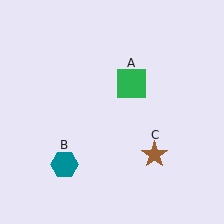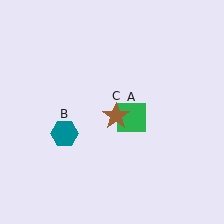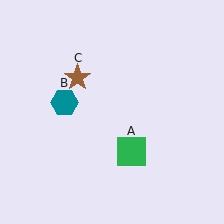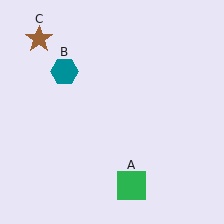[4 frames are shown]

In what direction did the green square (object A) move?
The green square (object A) moved down.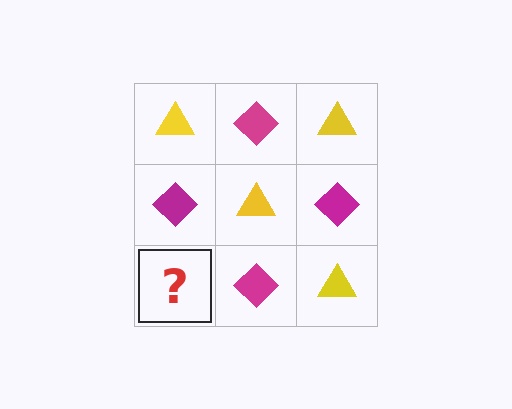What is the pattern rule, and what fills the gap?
The rule is that it alternates yellow triangle and magenta diamond in a checkerboard pattern. The gap should be filled with a yellow triangle.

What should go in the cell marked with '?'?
The missing cell should contain a yellow triangle.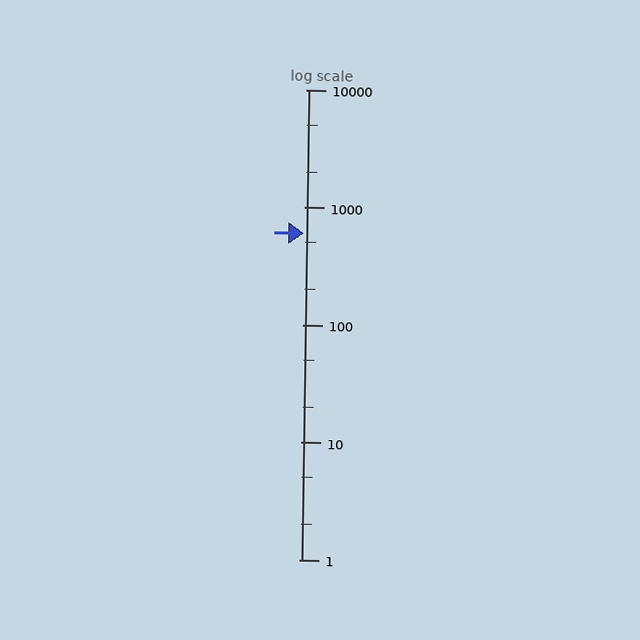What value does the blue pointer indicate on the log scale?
The pointer indicates approximately 600.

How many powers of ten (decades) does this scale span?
The scale spans 4 decades, from 1 to 10000.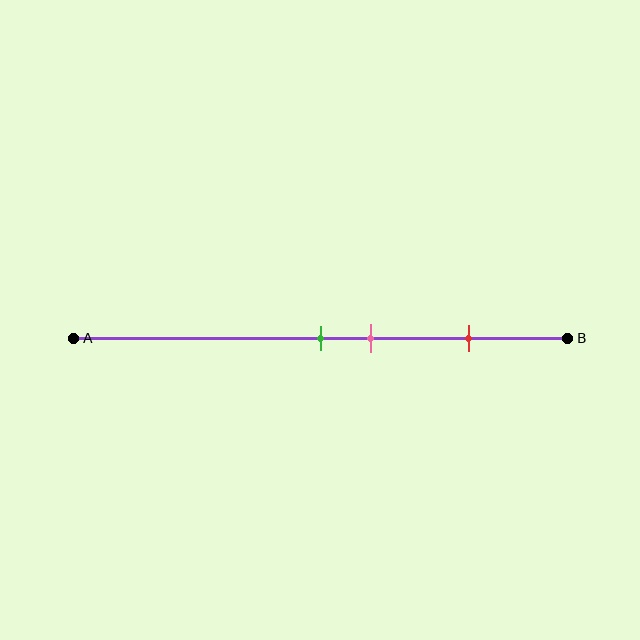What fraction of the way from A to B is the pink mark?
The pink mark is approximately 60% (0.6) of the way from A to B.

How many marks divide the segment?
There are 3 marks dividing the segment.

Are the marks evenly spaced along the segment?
No, the marks are not evenly spaced.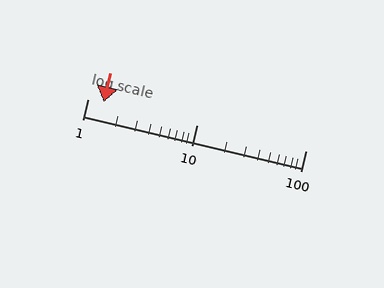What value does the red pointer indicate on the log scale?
The pointer indicates approximately 1.4.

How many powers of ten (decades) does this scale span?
The scale spans 2 decades, from 1 to 100.